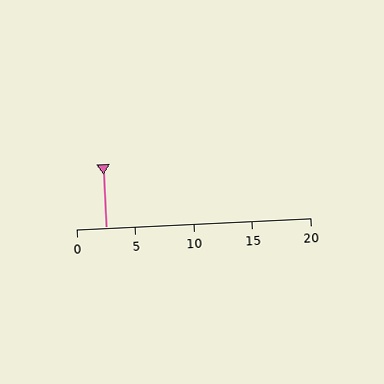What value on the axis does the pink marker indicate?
The marker indicates approximately 2.5.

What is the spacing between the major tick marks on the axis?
The major ticks are spaced 5 apart.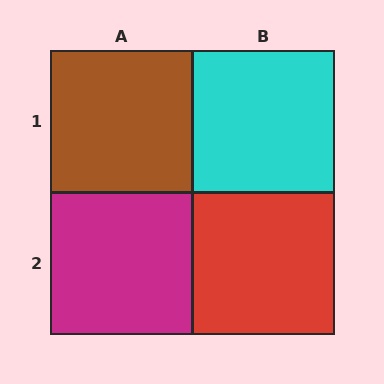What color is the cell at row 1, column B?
Cyan.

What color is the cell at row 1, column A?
Brown.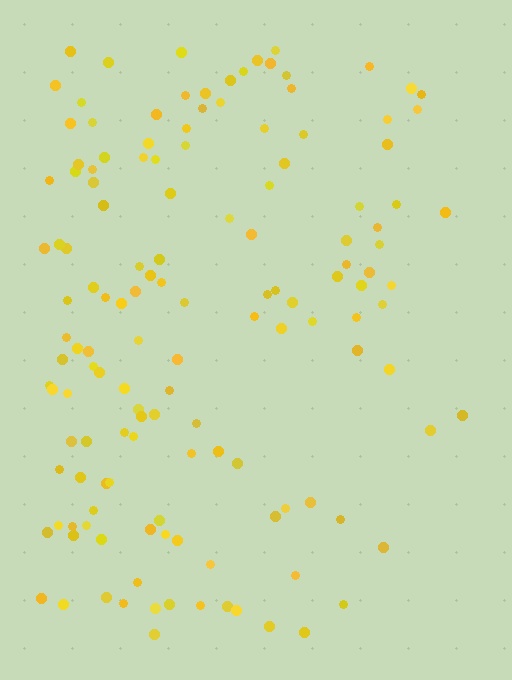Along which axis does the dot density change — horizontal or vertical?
Horizontal.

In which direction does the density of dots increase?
From right to left, with the left side densest.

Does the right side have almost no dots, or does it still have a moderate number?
Still a moderate number, just noticeably fewer than the left.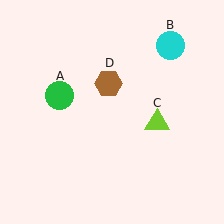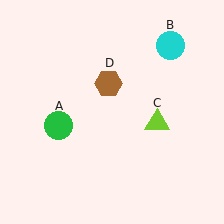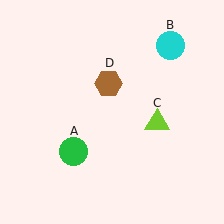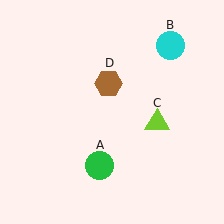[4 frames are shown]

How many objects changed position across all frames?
1 object changed position: green circle (object A).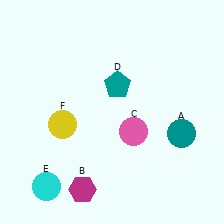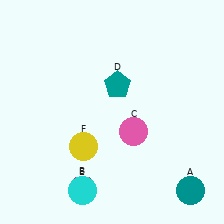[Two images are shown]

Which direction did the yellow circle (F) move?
The yellow circle (F) moved down.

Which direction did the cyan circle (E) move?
The cyan circle (E) moved right.